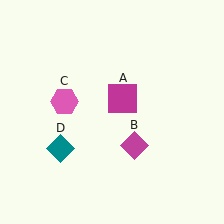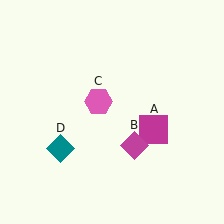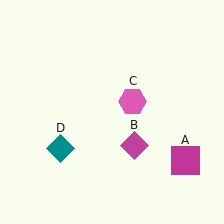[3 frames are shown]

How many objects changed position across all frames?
2 objects changed position: magenta square (object A), pink hexagon (object C).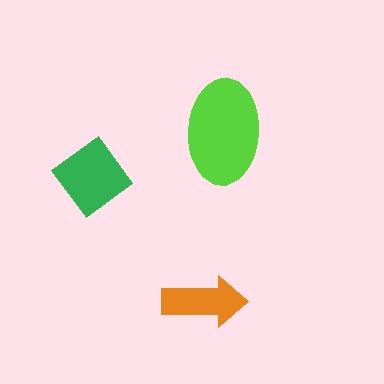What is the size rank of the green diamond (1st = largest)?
2nd.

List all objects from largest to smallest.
The lime ellipse, the green diamond, the orange arrow.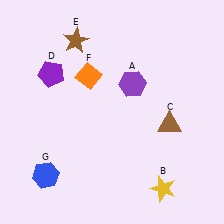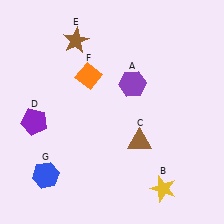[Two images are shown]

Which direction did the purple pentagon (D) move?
The purple pentagon (D) moved down.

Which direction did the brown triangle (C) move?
The brown triangle (C) moved left.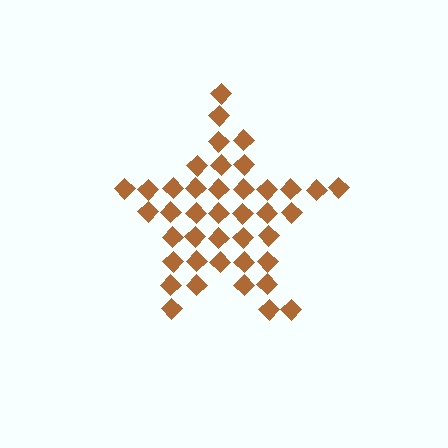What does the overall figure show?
The overall figure shows a star.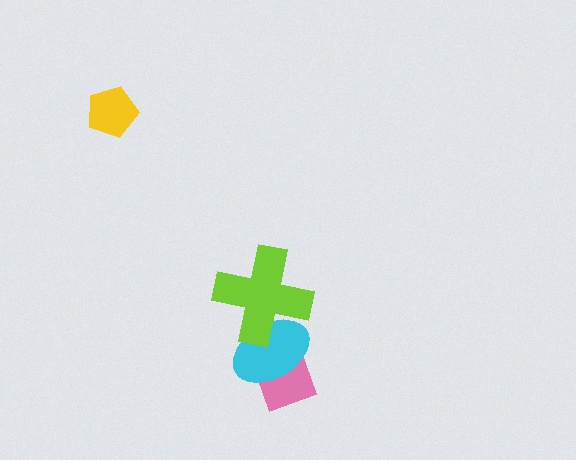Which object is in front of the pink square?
The cyan ellipse is in front of the pink square.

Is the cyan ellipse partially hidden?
Yes, it is partially covered by another shape.